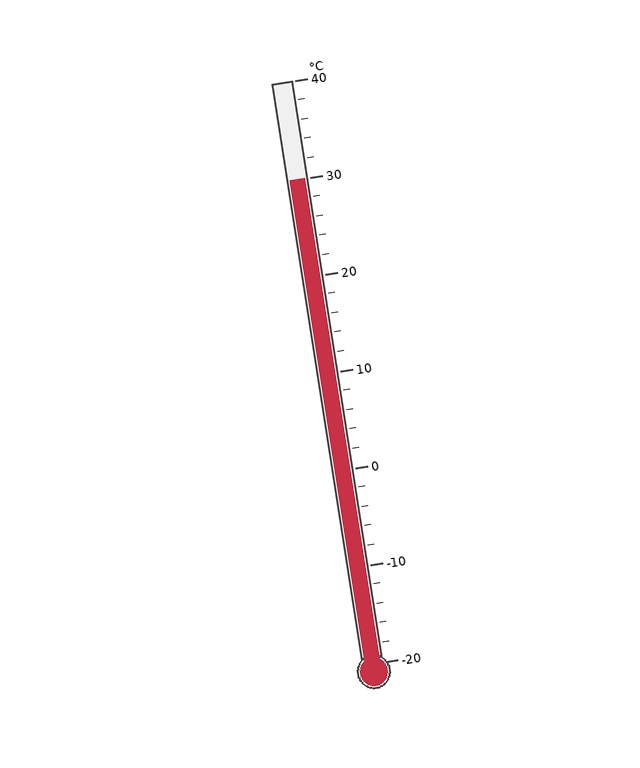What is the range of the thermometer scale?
The thermometer scale ranges from -20°C to 40°C.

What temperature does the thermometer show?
The thermometer shows approximately 30°C.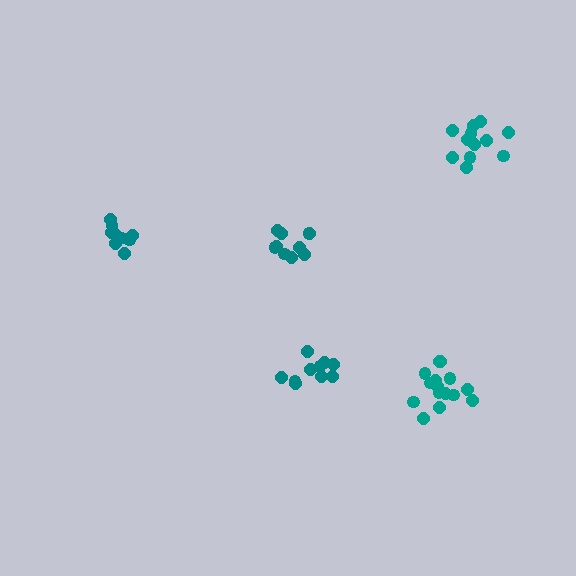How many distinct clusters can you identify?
There are 5 distinct clusters.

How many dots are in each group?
Group 1: 12 dots, Group 2: 10 dots, Group 3: 10 dots, Group 4: 9 dots, Group 5: 15 dots (56 total).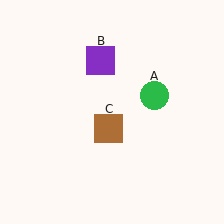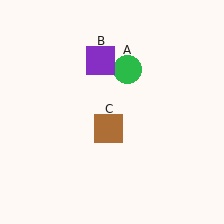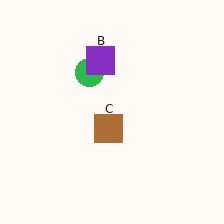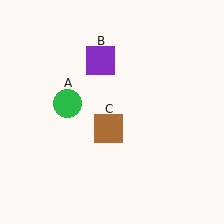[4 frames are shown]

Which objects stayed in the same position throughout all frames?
Purple square (object B) and brown square (object C) remained stationary.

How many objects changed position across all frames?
1 object changed position: green circle (object A).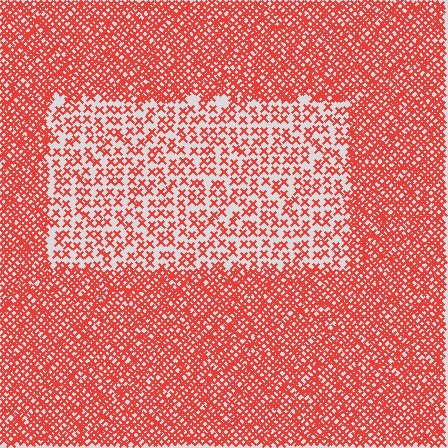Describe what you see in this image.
The image contains small red elements arranged at two different densities. A rectangle-shaped region is visible where the elements are less densely packed than the surrounding area.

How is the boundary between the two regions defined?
The boundary is defined by a change in element density (approximately 2.4x ratio). All elements are the same color, size, and shape.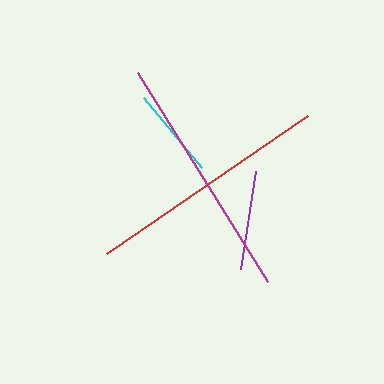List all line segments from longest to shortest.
From longest to shortest: magenta, red, purple, cyan.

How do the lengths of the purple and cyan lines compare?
The purple and cyan lines are approximately the same length.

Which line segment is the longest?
The magenta line is the longest at approximately 246 pixels.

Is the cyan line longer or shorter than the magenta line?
The magenta line is longer than the cyan line.